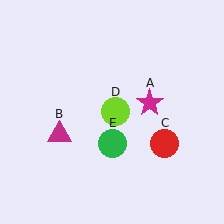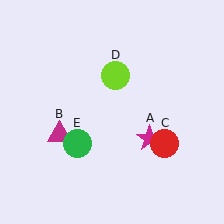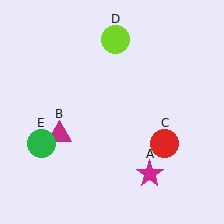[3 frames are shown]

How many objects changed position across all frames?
3 objects changed position: magenta star (object A), lime circle (object D), green circle (object E).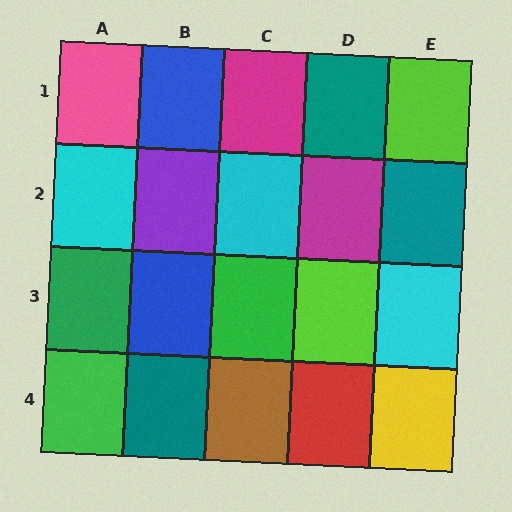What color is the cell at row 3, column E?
Cyan.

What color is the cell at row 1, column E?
Lime.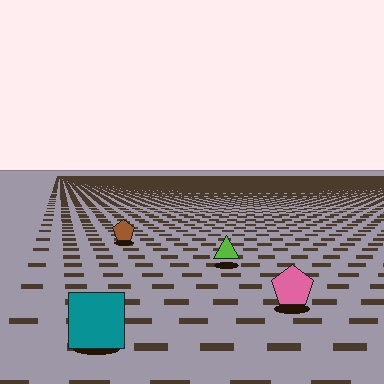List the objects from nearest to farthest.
From nearest to farthest: the teal square, the pink pentagon, the lime triangle, the brown pentagon.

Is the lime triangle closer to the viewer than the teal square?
No. The teal square is closer — you can tell from the texture gradient: the ground texture is coarser near it.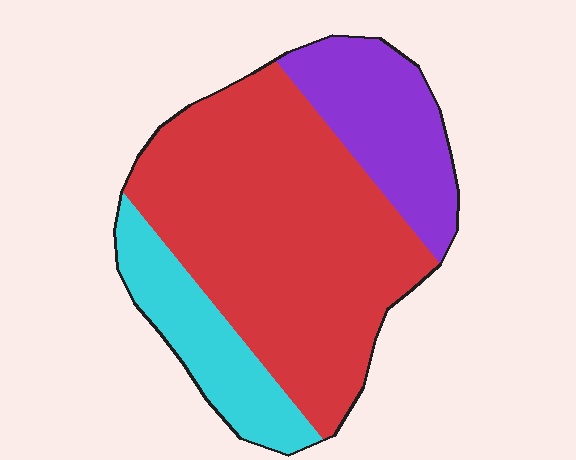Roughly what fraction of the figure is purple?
Purple covers 21% of the figure.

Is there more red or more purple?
Red.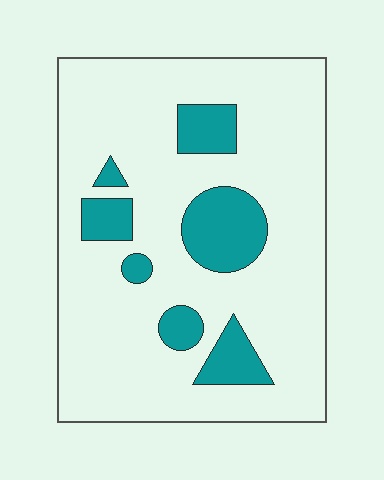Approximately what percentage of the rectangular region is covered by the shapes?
Approximately 15%.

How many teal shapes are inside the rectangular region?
7.